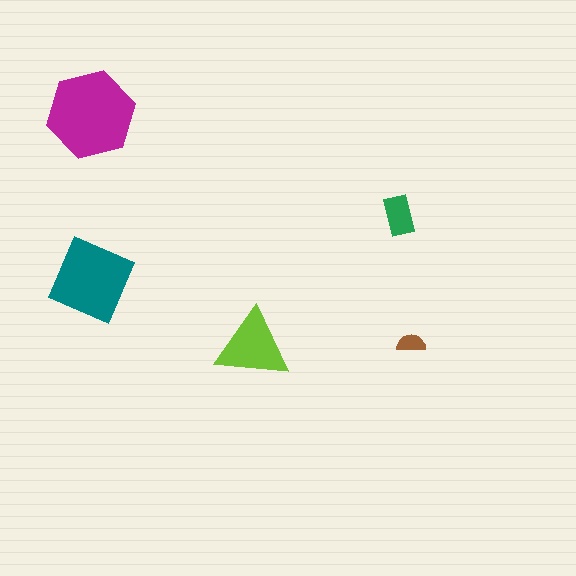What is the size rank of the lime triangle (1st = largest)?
3rd.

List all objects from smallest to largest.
The brown semicircle, the green rectangle, the lime triangle, the teal diamond, the magenta hexagon.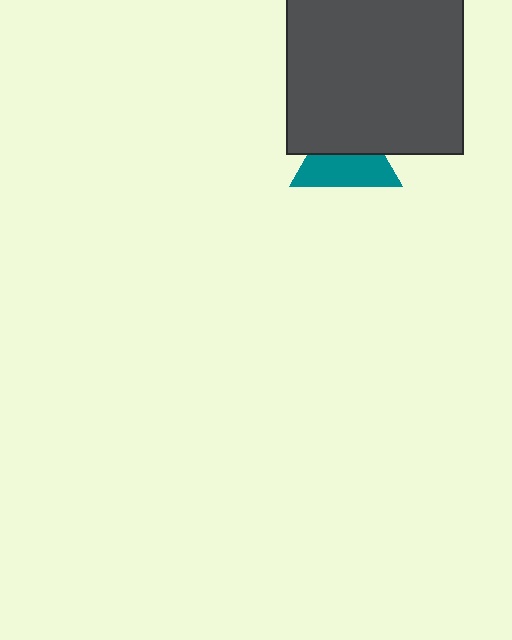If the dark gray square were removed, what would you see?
You would see the complete teal triangle.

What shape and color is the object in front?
The object in front is a dark gray square.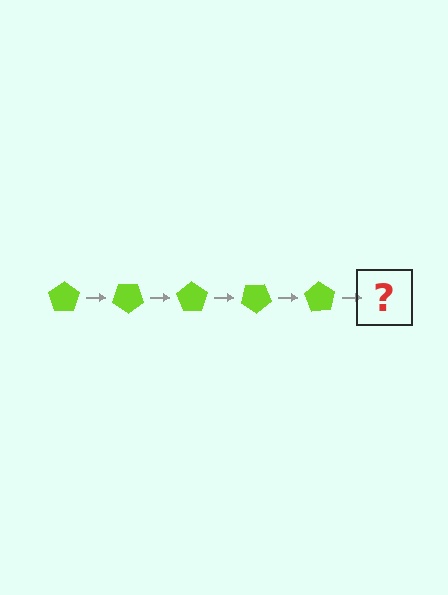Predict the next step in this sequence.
The next step is a lime pentagon rotated 175 degrees.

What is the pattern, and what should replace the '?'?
The pattern is that the pentagon rotates 35 degrees each step. The '?' should be a lime pentagon rotated 175 degrees.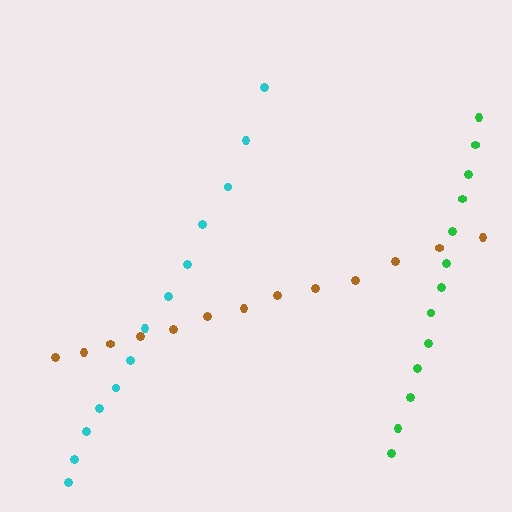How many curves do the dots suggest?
There are 3 distinct paths.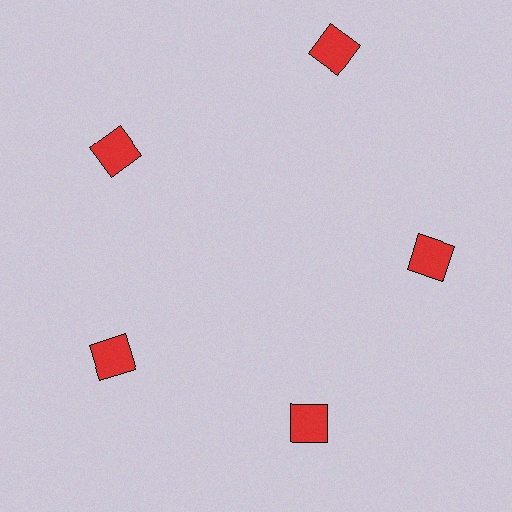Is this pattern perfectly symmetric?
No. The 5 red squares are arranged in a ring, but one element near the 1 o'clock position is pushed outward from the center, breaking the 5-fold rotational symmetry.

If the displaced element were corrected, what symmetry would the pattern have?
It would have 5-fold rotational symmetry — the pattern would map onto itself every 72 degrees.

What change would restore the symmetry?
The symmetry would be restored by moving it inward, back onto the ring so that all 5 squares sit at equal angles and equal distance from the center.